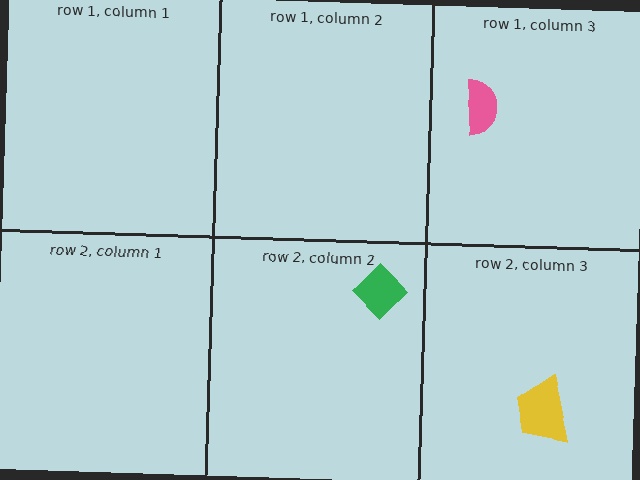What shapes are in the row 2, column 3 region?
The yellow trapezoid.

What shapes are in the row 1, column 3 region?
The pink semicircle.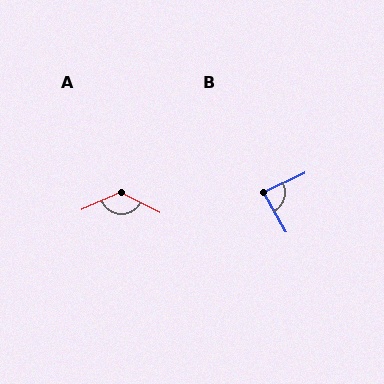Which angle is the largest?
A, at approximately 129 degrees.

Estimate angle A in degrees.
Approximately 129 degrees.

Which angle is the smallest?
B, at approximately 86 degrees.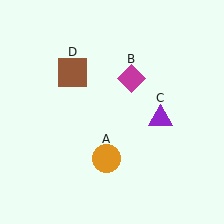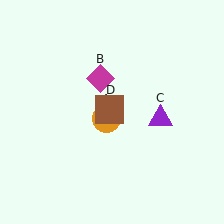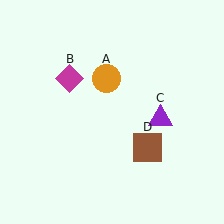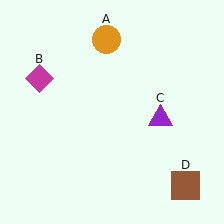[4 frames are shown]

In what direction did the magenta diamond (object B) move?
The magenta diamond (object B) moved left.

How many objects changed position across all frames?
3 objects changed position: orange circle (object A), magenta diamond (object B), brown square (object D).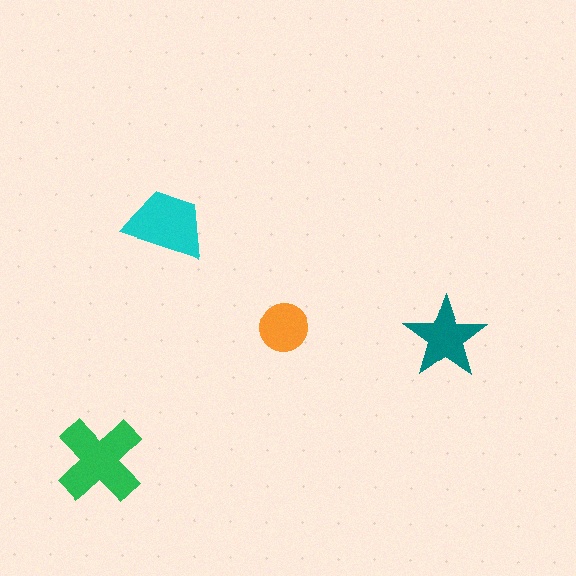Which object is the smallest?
The orange circle.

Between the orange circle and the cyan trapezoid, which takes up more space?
The cyan trapezoid.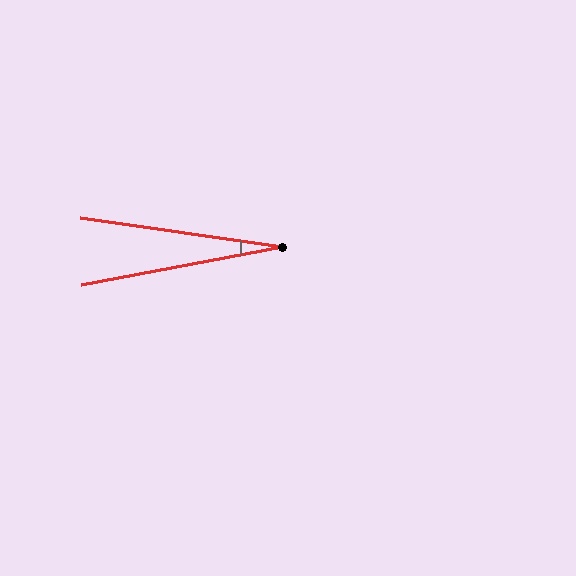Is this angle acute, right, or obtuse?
It is acute.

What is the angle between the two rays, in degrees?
Approximately 19 degrees.